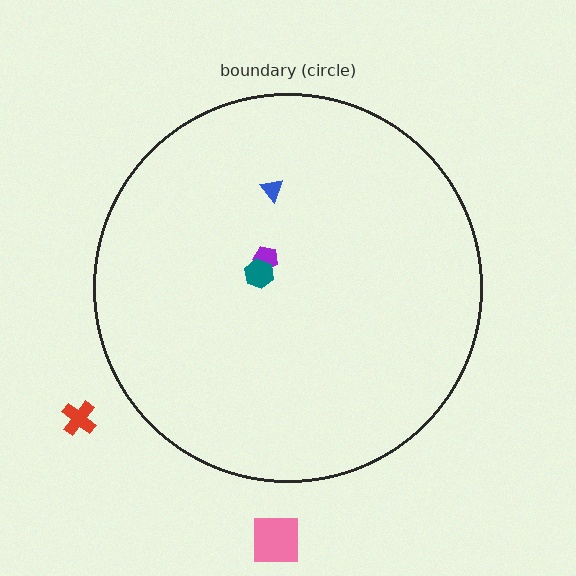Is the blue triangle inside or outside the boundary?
Inside.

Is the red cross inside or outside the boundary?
Outside.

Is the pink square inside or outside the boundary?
Outside.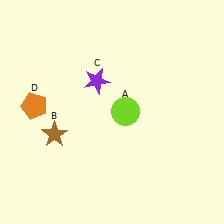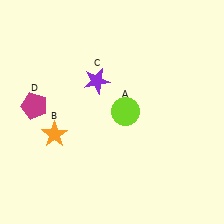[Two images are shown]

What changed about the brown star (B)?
In Image 1, B is brown. In Image 2, it changed to orange.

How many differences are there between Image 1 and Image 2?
There are 2 differences between the two images.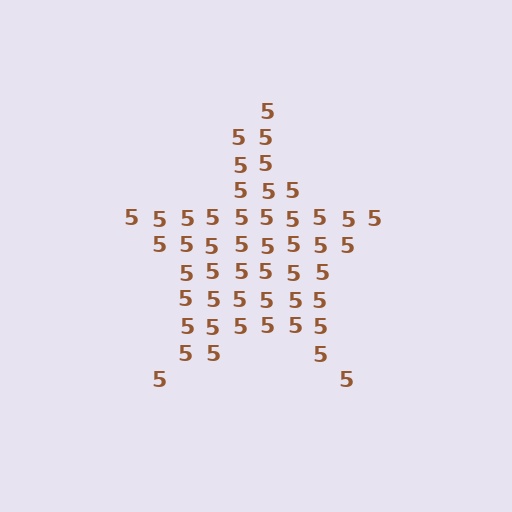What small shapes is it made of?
It is made of small digit 5's.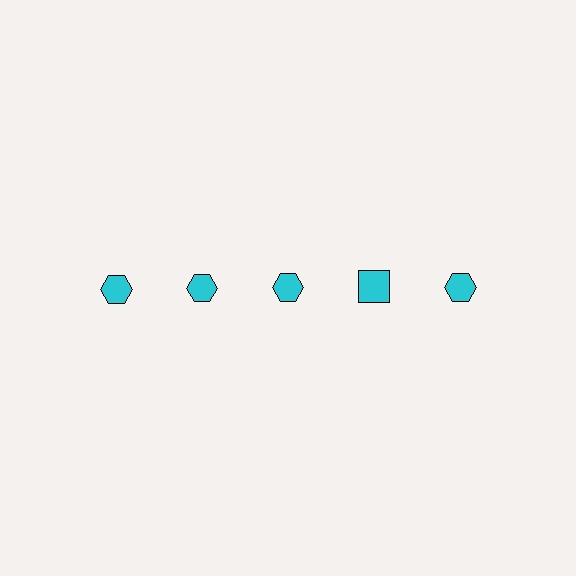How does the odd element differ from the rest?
It has a different shape: square instead of hexagon.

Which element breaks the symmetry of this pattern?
The cyan square in the top row, second from right column breaks the symmetry. All other shapes are cyan hexagons.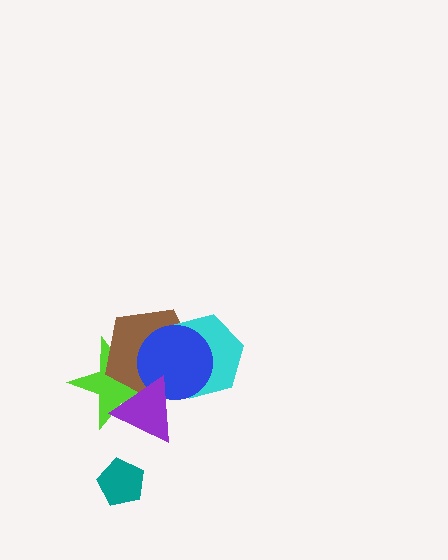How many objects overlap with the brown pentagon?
4 objects overlap with the brown pentagon.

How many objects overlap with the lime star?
3 objects overlap with the lime star.